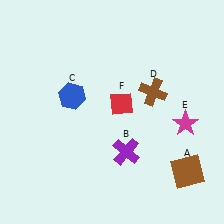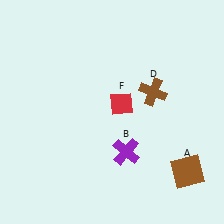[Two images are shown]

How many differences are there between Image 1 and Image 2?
There are 2 differences between the two images.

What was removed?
The blue hexagon (C), the magenta star (E) were removed in Image 2.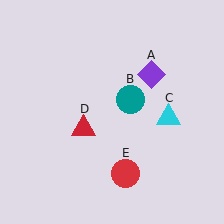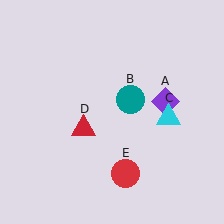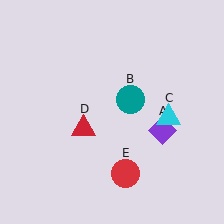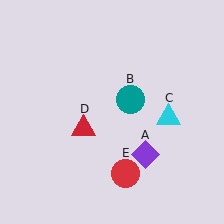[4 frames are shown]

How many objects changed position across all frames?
1 object changed position: purple diamond (object A).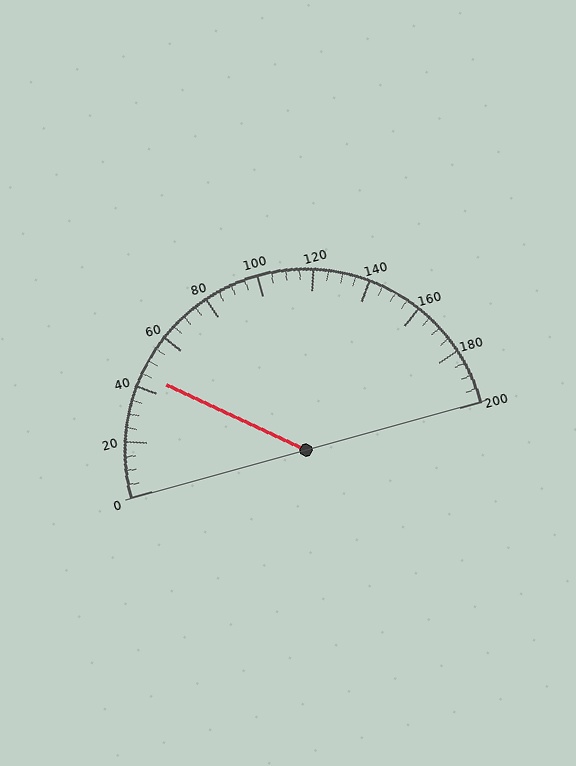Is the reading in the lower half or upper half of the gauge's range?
The reading is in the lower half of the range (0 to 200).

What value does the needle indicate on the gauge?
The needle indicates approximately 45.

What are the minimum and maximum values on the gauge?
The gauge ranges from 0 to 200.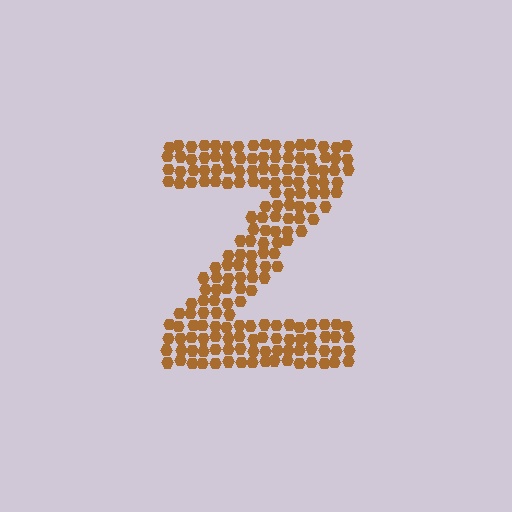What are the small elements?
The small elements are hexagons.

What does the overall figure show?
The overall figure shows the letter Z.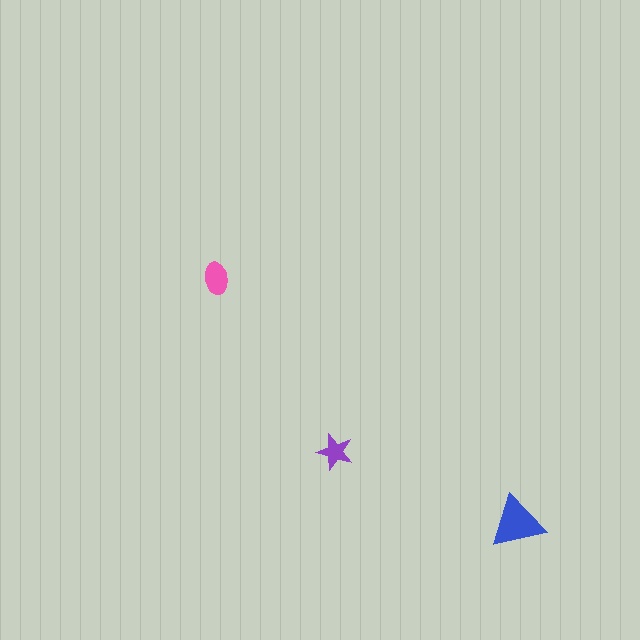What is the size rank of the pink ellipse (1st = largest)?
2nd.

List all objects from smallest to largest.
The purple star, the pink ellipse, the blue triangle.